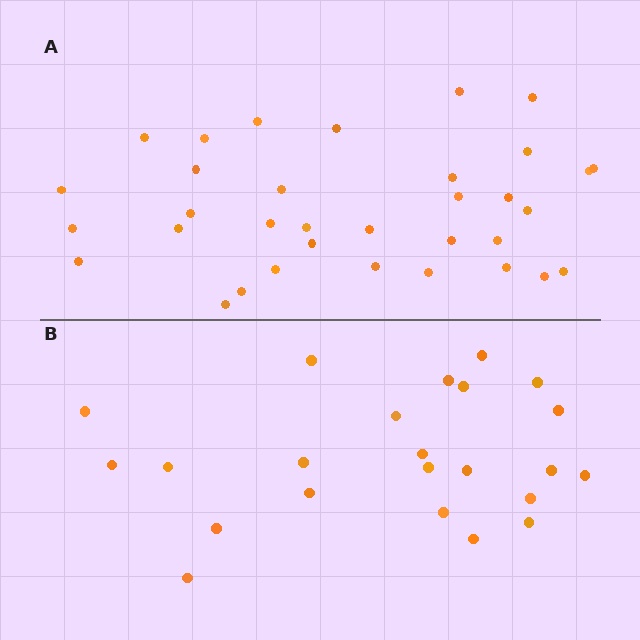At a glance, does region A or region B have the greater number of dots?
Region A (the top region) has more dots.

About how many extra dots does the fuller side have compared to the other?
Region A has roughly 12 or so more dots than region B.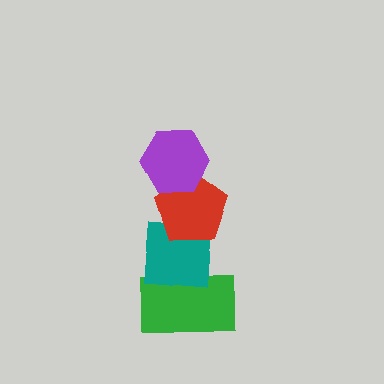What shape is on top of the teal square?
The red pentagon is on top of the teal square.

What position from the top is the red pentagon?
The red pentagon is 2nd from the top.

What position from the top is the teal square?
The teal square is 3rd from the top.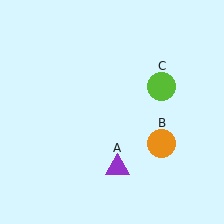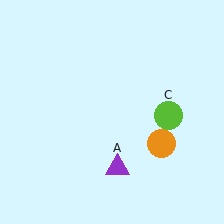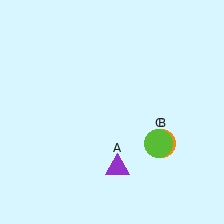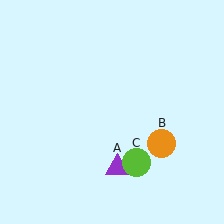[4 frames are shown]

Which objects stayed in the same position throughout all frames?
Purple triangle (object A) and orange circle (object B) remained stationary.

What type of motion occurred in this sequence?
The lime circle (object C) rotated clockwise around the center of the scene.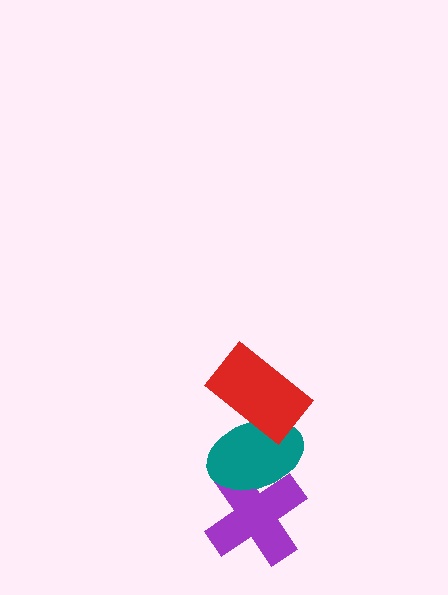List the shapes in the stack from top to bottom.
From top to bottom: the red rectangle, the teal ellipse, the purple cross.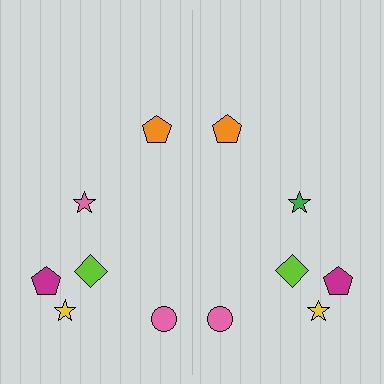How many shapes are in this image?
There are 12 shapes in this image.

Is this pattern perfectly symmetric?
No, the pattern is not perfectly symmetric. The green star on the right side breaks the symmetry — its mirror counterpart is pink.